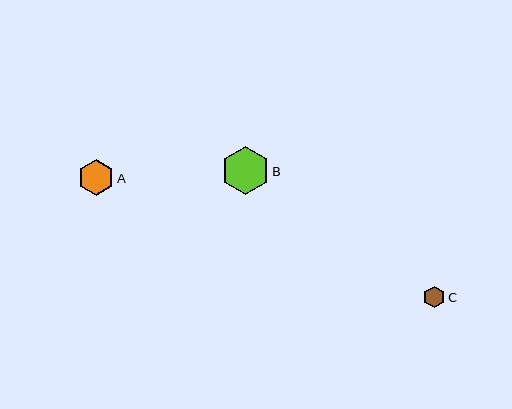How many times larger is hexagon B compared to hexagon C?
Hexagon B is approximately 2.3 times the size of hexagon C.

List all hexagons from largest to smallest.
From largest to smallest: B, A, C.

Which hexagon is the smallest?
Hexagon C is the smallest with a size of approximately 21 pixels.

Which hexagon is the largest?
Hexagon B is the largest with a size of approximately 49 pixels.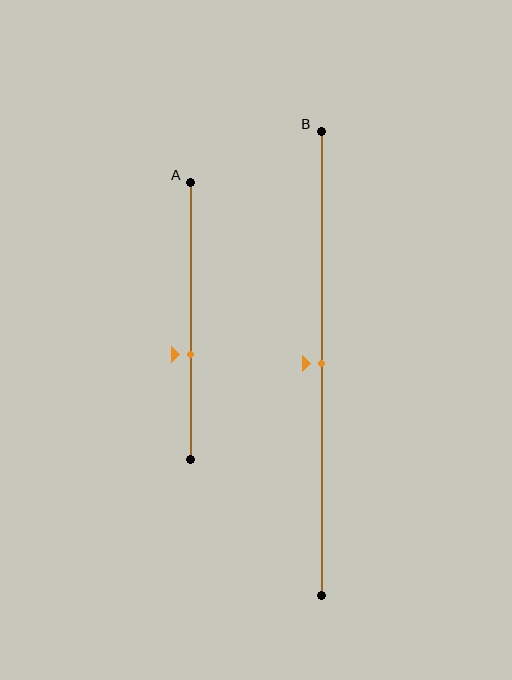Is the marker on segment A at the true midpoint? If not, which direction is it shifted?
No, the marker on segment A is shifted downward by about 12% of the segment length.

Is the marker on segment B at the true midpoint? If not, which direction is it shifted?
Yes, the marker on segment B is at the true midpoint.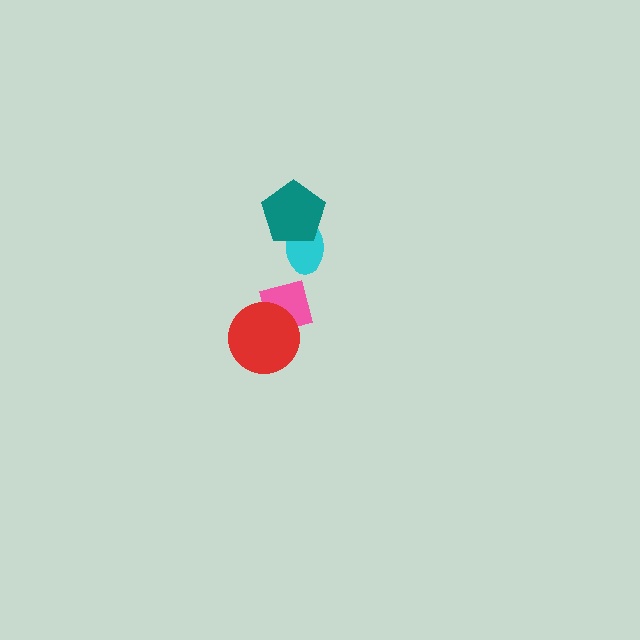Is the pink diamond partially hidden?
Yes, it is partially covered by another shape.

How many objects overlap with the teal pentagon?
1 object overlaps with the teal pentagon.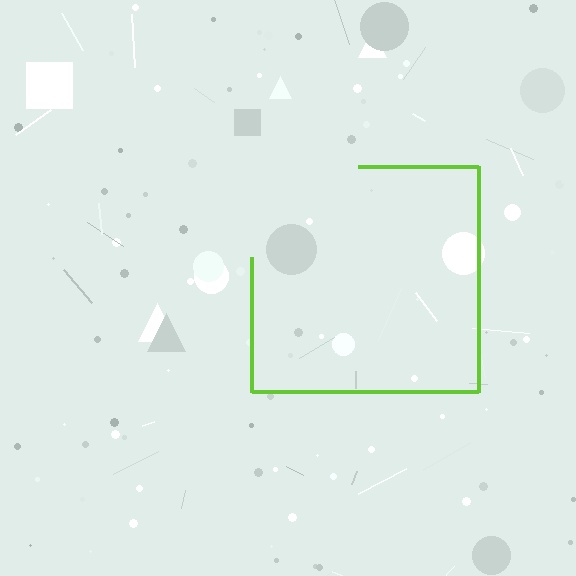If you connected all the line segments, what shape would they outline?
They would outline a square.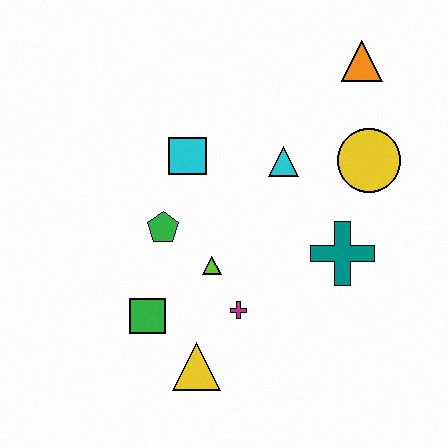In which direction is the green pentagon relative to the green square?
The green pentagon is above the green square.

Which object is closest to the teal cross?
The yellow circle is closest to the teal cross.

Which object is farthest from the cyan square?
The yellow triangle is farthest from the cyan square.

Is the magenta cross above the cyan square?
No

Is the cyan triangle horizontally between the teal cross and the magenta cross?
Yes